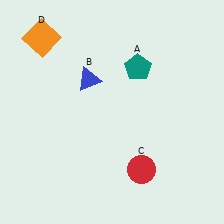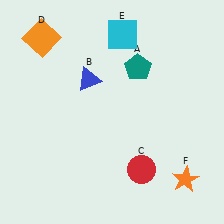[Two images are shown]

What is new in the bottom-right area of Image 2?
An orange star (F) was added in the bottom-right area of Image 2.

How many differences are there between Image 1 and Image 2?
There are 2 differences between the two images.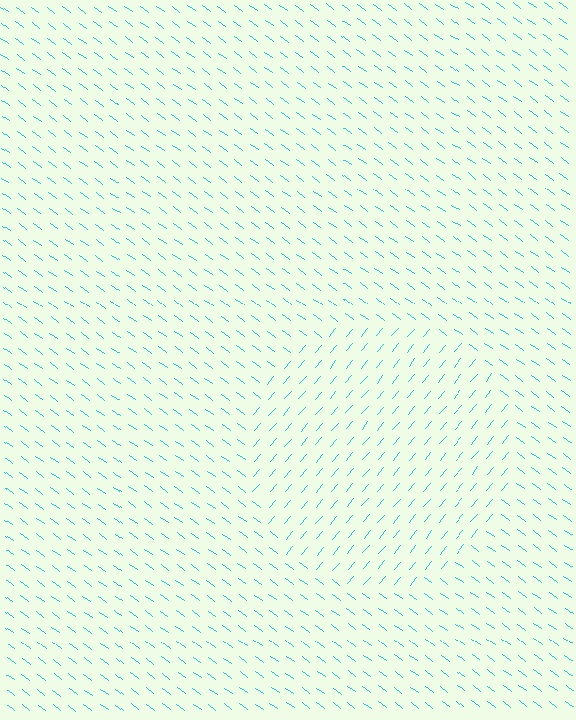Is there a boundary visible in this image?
Yes, there is a texture boundary formed by a change in line orientation.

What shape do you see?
I see a circle.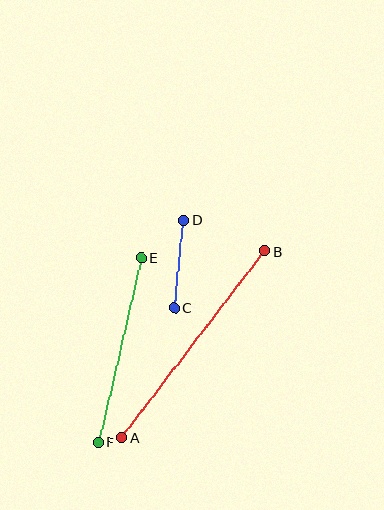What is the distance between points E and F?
The distance is approximately 189 pixels.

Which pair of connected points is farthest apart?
Points A and B are farthest apart.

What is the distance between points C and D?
The distance is approximately 88 pixels.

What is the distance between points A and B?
The distance is approximately 235 pixels.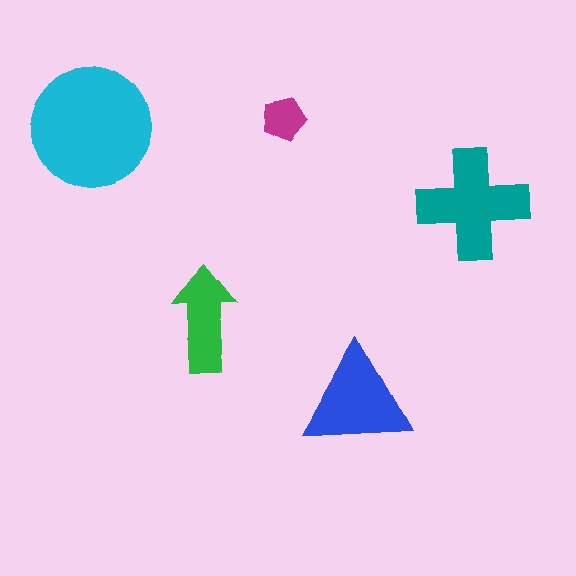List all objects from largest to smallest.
The cyan circle, the teal cross, the blue triangle, the green arrow, the magenta pentagon.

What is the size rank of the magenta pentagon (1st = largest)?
5th.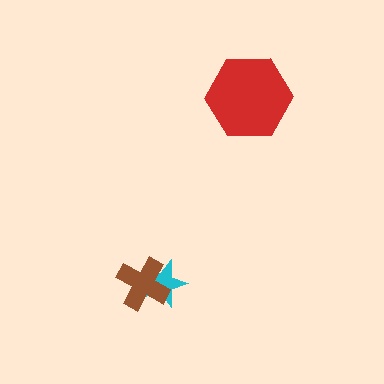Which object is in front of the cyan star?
The brown cross is in front of the cyan star.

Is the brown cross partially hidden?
No, no other shape covers it.